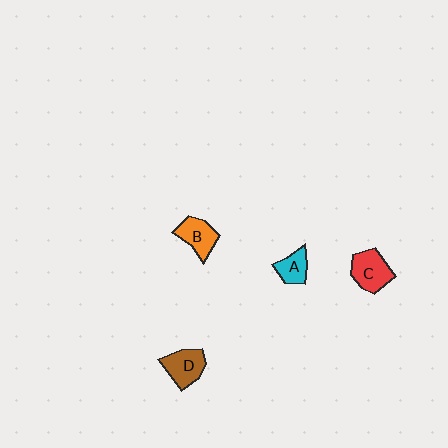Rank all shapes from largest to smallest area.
From largest to smallest: C (red), D (brown), B (orange), A (cyan).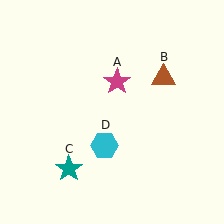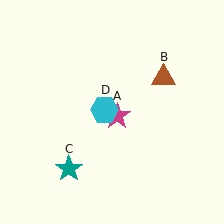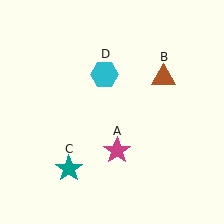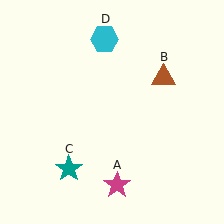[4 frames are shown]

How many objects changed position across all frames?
2 objects changed position: magenta star (object A), cyan hexagon (object D).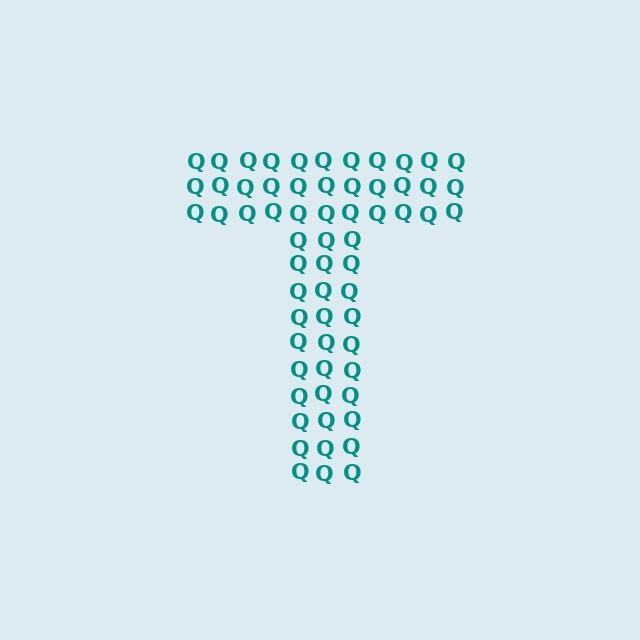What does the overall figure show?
The overall figure shows the letter T.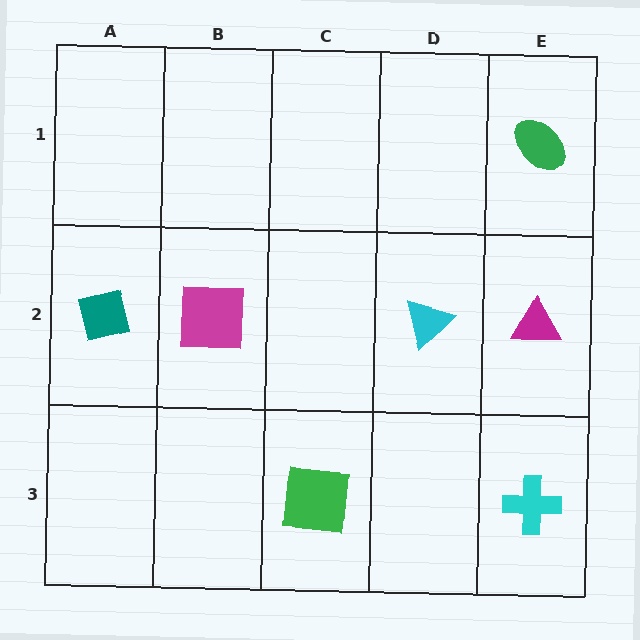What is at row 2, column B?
A magenta square.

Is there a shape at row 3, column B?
No, that cell is empty.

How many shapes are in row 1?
1 shape.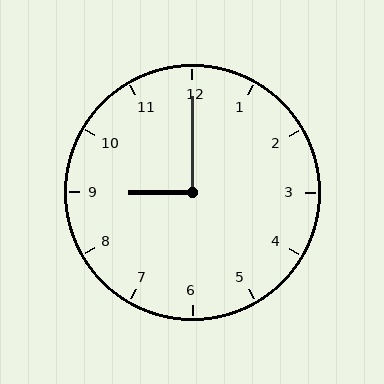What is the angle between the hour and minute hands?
Approximately 90 degrees.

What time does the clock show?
9:00.